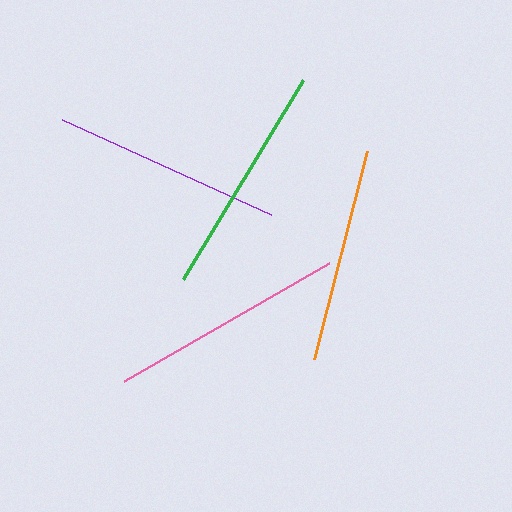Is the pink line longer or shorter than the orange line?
The pink line is longer than the orange line.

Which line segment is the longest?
The pink line is the longest at approximately 237 pixels.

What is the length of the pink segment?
The pink segment is approximately 237 pixels long.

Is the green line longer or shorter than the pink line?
The pink line is longer than the green line.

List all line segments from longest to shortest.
From longest to shortest: pink, green, purple, orange.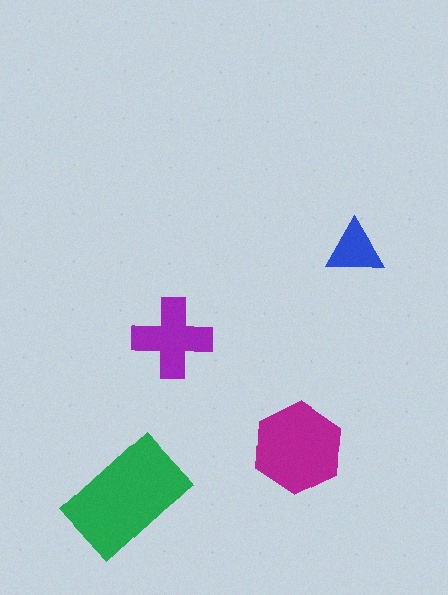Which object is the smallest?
The blue triangle.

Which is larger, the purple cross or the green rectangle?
The green rectangle.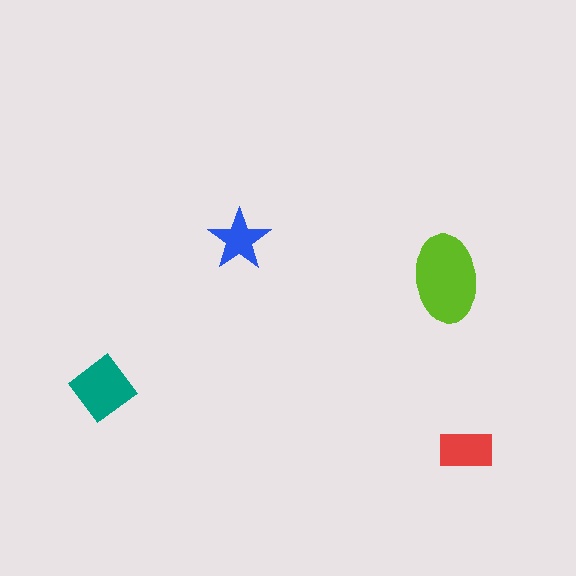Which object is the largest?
The lime ellipse.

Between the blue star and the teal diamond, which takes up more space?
The teal diamond.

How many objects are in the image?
There are 4 objects in the image.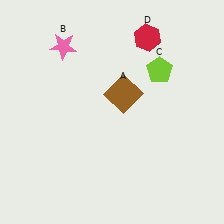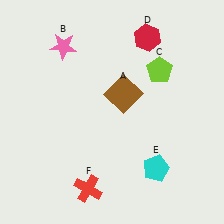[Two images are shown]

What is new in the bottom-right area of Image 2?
A cyan pentagon (E) was added in the bottom-right area of Image 2.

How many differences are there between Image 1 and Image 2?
There are 2 differences between the two images.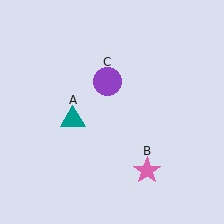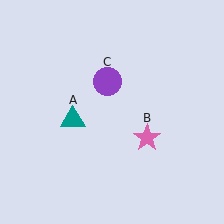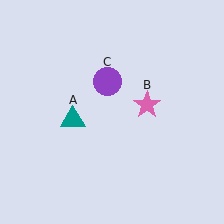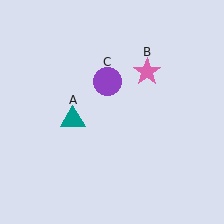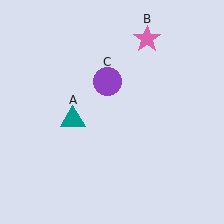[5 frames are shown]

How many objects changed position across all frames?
1 object changed position: pink star (object B).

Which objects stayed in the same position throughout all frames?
Teal triangle (object A) and purple circle (object C) remained stationary.